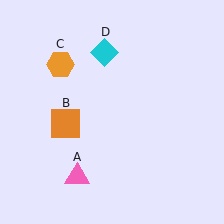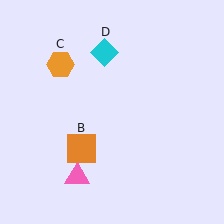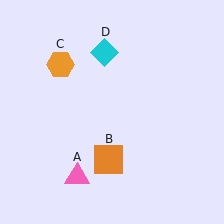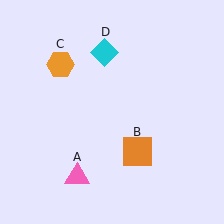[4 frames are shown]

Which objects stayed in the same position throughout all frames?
Pink triangle (object A) and orange hexagon (object C) and cyan diamond (object D) remained stationary.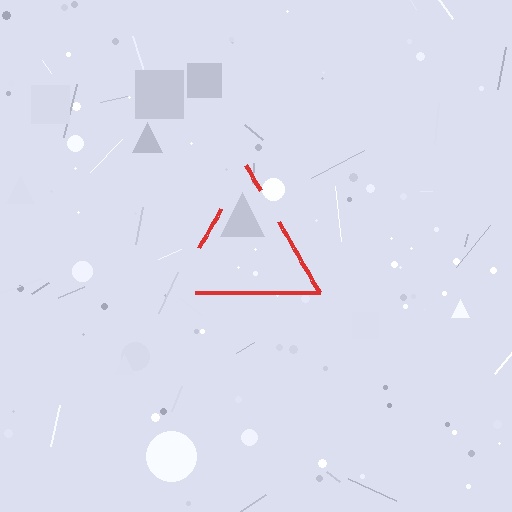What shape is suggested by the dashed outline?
The dashed outline suggests a triangle.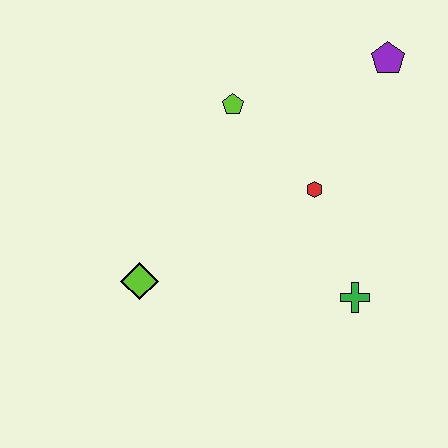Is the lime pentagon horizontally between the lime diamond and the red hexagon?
Yes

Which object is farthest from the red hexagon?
The lime diamond is farthest from the red hexagon.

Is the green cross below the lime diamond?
Yes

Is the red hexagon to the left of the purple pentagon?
Yes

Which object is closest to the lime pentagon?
The red hexagon is closest to the lime pentagon.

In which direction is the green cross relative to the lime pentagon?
The green cross is below the lime pentagon.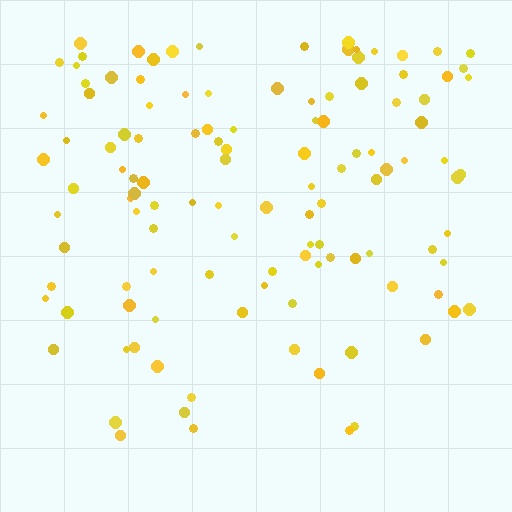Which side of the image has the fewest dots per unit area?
The bottom.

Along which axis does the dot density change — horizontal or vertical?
Vertical.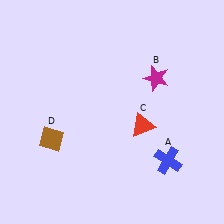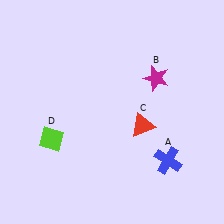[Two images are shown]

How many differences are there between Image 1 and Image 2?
There is 1 difference between the two images.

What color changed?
The diamond (D) changed from brown in Image 1 to lime in Image 2.